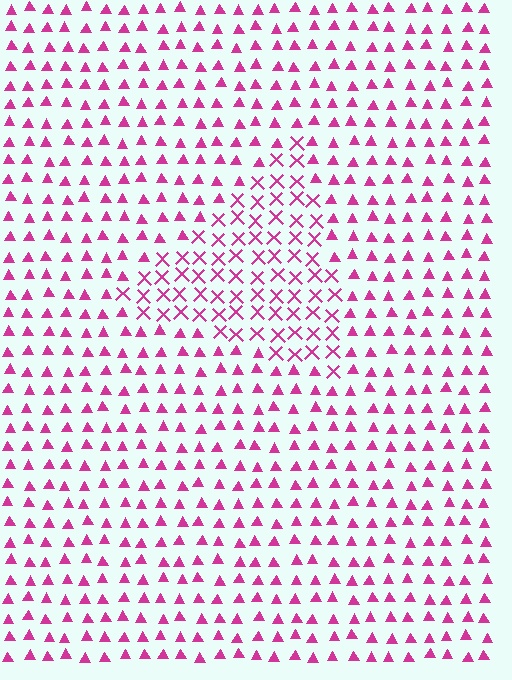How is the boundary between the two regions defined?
The boundary is defined by a change in element shape: X marks inside vs. triangles outside. All elements share the same color and spacing.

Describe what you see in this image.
The image is filled with small magenta elements arranged in a uniform grid. A triangle-shaped region contains X marks, while the surrounding area contains triangles. The boundary is defined purely by the change in element shape.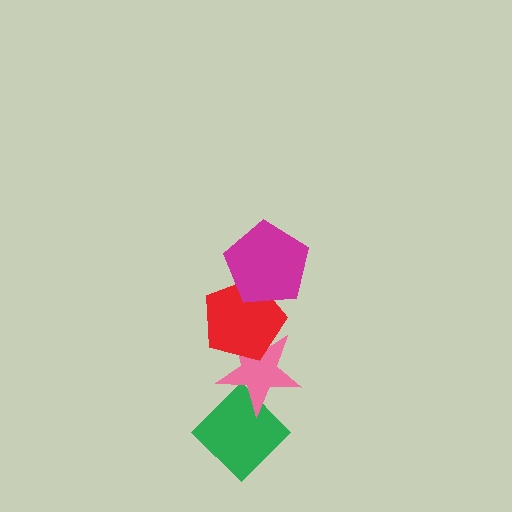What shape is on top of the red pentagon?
The magenta pentagon is on top of the red pentagon.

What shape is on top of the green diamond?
The pink star is on top of the green diamond.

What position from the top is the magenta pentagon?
The magenta pentagon is 1st from the top.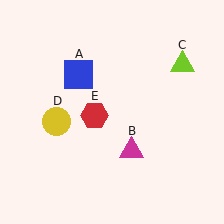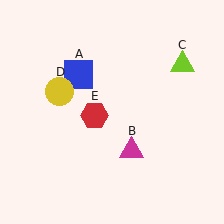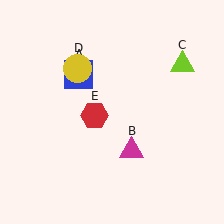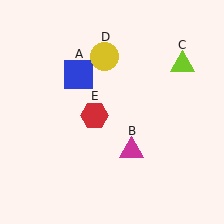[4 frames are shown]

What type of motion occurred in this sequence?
The yellow circle (object D) rotated clockwise around the center of the scene.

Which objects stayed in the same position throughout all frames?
Blue square (object A) and magenta triangle (object B) and lime triangle (object C) and red hexagon (object E) remained stationary.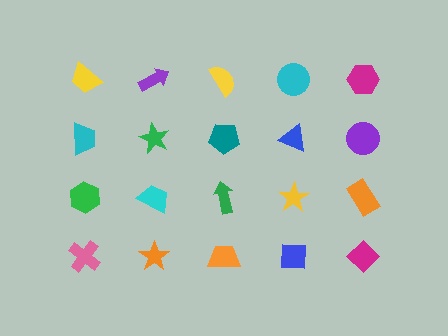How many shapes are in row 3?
5 shapes.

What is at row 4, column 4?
A blue square.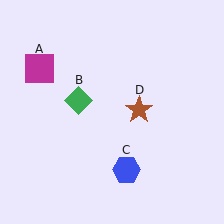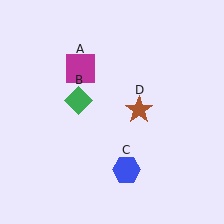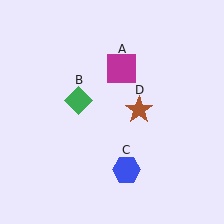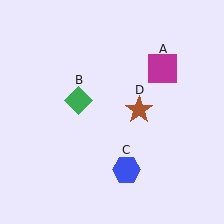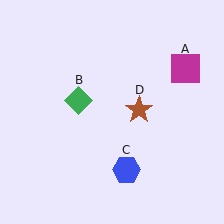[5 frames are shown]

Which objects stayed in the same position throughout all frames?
Green diamond (object B) and blue hexagon (object C) and brown star (object D) remained stationary.